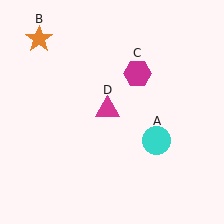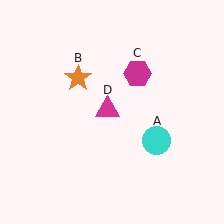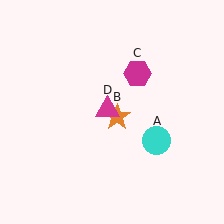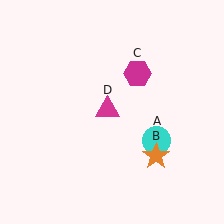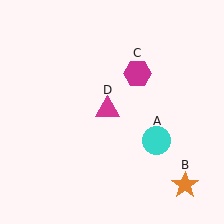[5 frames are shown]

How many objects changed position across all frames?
1 object changed position: orange star (object B).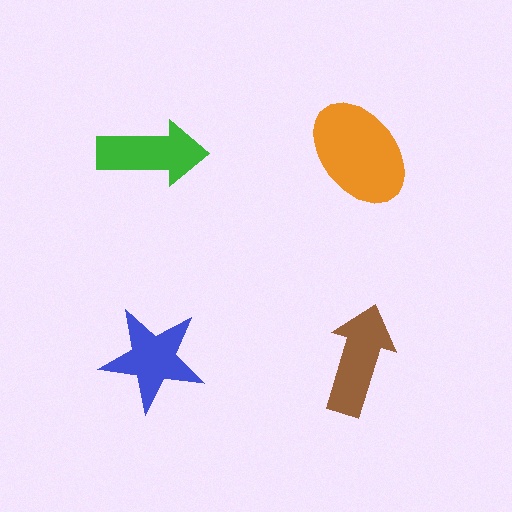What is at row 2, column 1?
A blue star.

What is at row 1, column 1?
A green arrow.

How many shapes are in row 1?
2 shapes.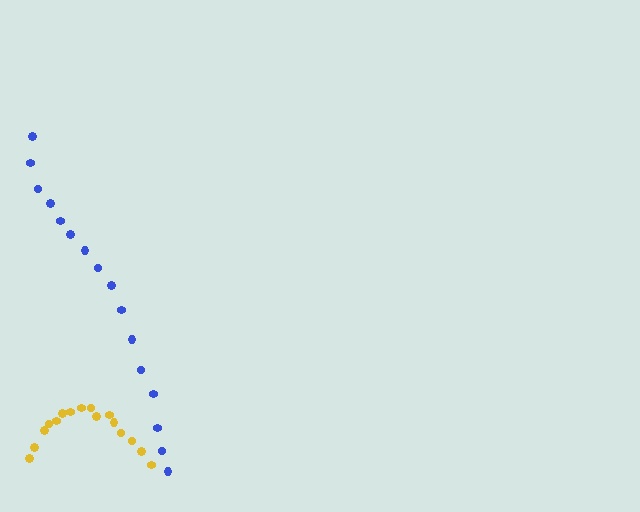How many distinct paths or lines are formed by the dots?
There are 2 distinct paths.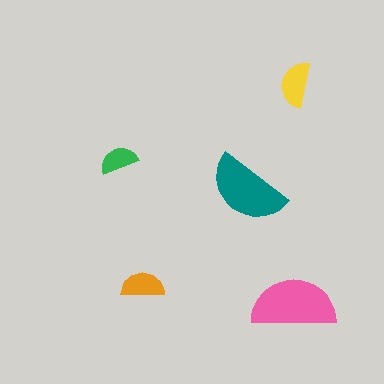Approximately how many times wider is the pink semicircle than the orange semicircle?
About 2 times wider.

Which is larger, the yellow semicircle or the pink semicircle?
The pink one.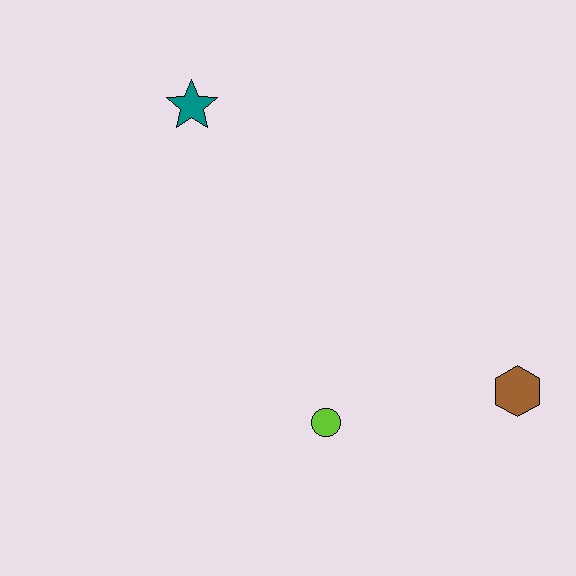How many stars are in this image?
There is 1 star.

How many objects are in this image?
There are 3 objects.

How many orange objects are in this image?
There are no orange objects.